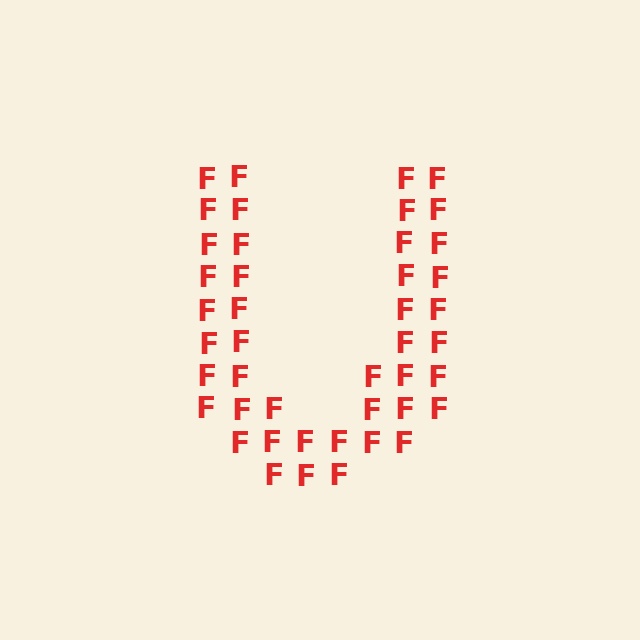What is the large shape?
The large shape is the letter U.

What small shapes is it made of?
It is made of small letter F's.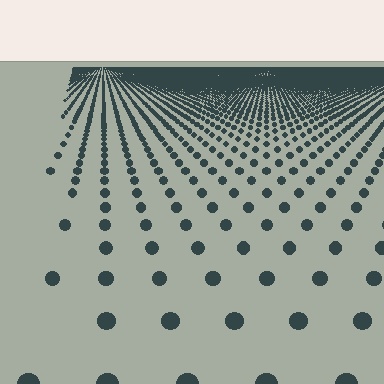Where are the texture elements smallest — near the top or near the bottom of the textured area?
Near the top.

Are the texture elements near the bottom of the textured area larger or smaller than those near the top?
Larger. Near the bottom, elements are closer to the viewer and appear at a bigger on-screen size.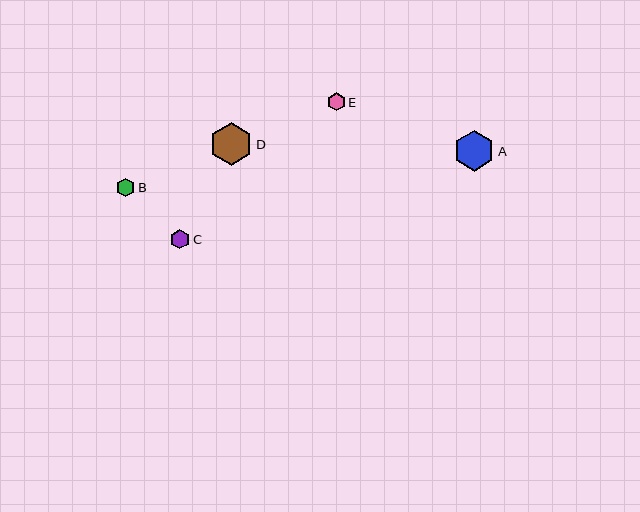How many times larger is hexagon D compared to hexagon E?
Hexagon D is approximately 2.4 times the size of hexagon E.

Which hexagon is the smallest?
Hexagon E is the smallest with a size of approximately 18 pixels.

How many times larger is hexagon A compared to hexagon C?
Hexagon A is approximately 2.1 times the size of hexagon C.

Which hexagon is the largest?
Hexagon D is the largest with a size of approximately 43 pixels.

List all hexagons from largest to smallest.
From largest to smallest: D, A, C, B, E.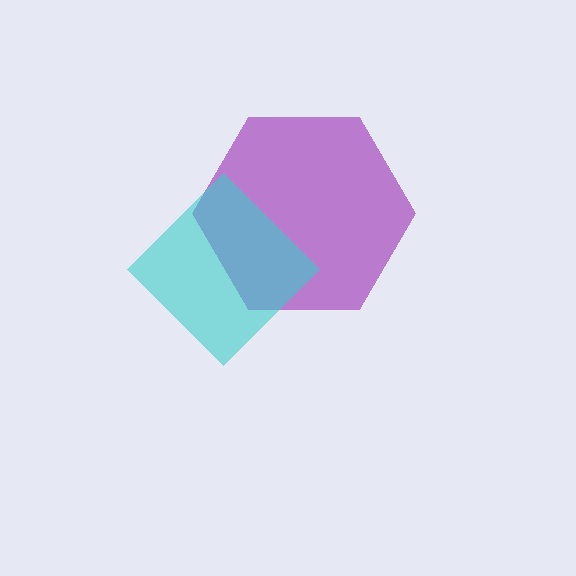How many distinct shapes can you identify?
There are 2 distinct shapes: a purple hexagon, a cyan diamond.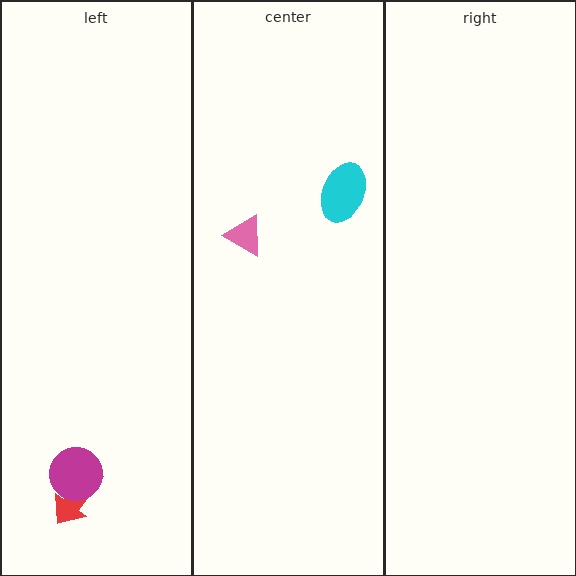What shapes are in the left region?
The red arrow, the magenta circle.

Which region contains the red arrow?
The left region.